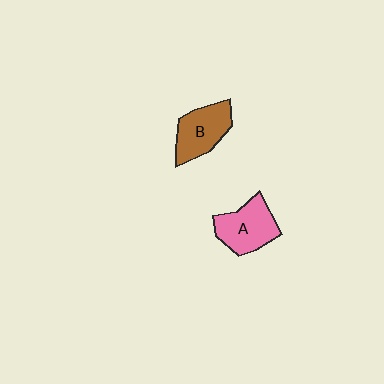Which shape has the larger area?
Shape A (pink).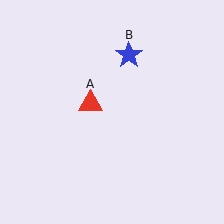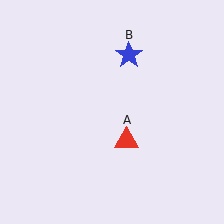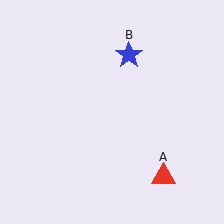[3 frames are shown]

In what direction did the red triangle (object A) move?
The red triangle (object A) moved down and to the right.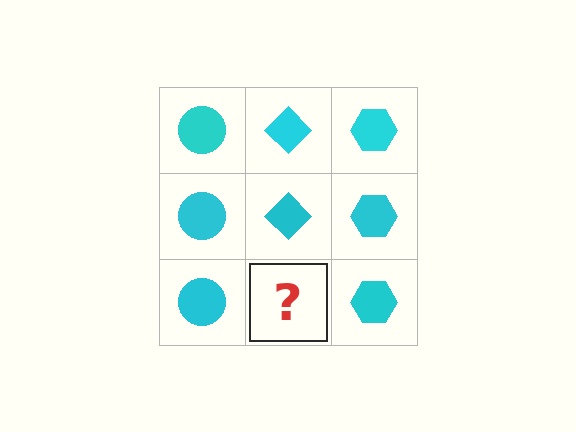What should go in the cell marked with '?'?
The missing cell should contain a cyan diamond.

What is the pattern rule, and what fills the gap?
The rule is that each column has a consistent shape. The gap should be filled with a cyan diamond.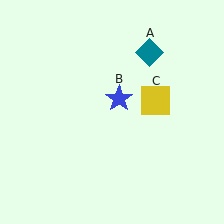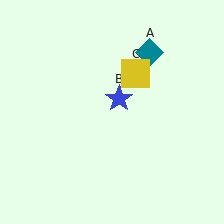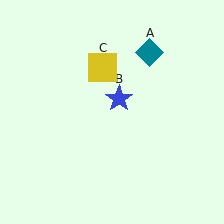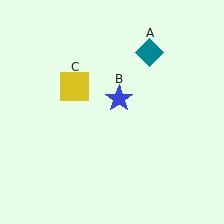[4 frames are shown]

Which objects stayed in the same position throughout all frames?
Teal diamond (object A) and blue star (object B) remained stationary.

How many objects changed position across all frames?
1 object changed position: yellow square (object C).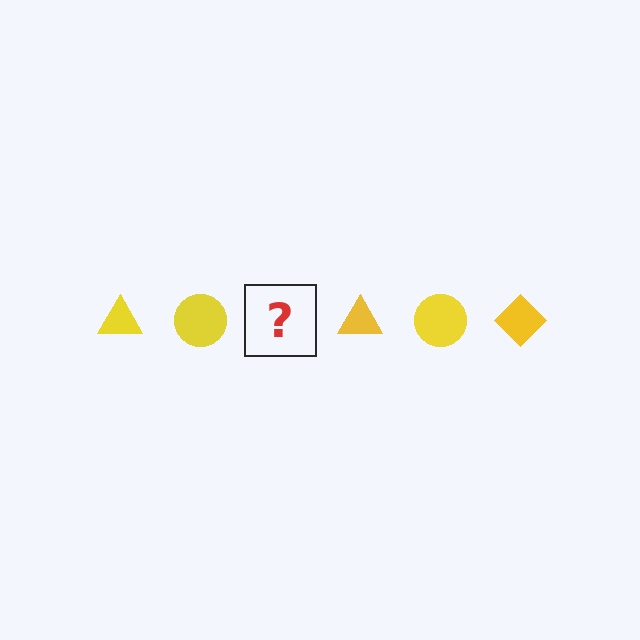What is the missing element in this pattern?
The missing element is a yellow diamond.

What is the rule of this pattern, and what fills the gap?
The rule is that the pattern cycles through triangle, circle, diamond shapes in yellow. The gap should be filled with a yellow diamond.